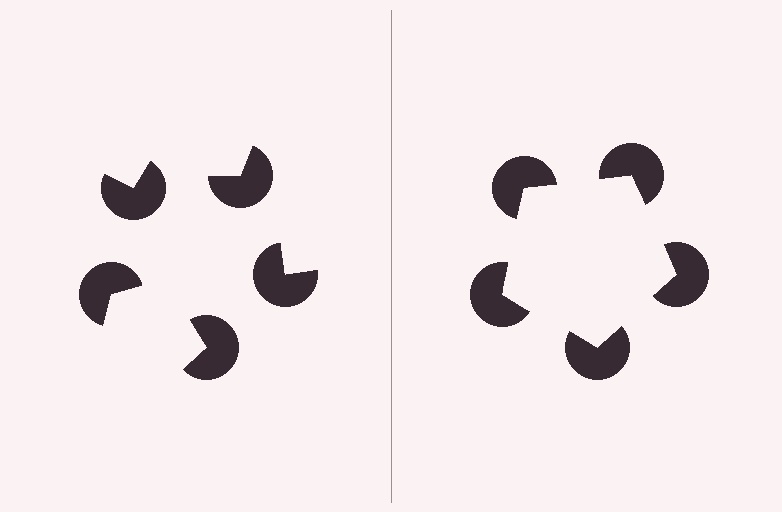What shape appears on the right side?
An illusory pentagon.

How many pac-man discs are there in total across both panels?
10 — 5 on each side.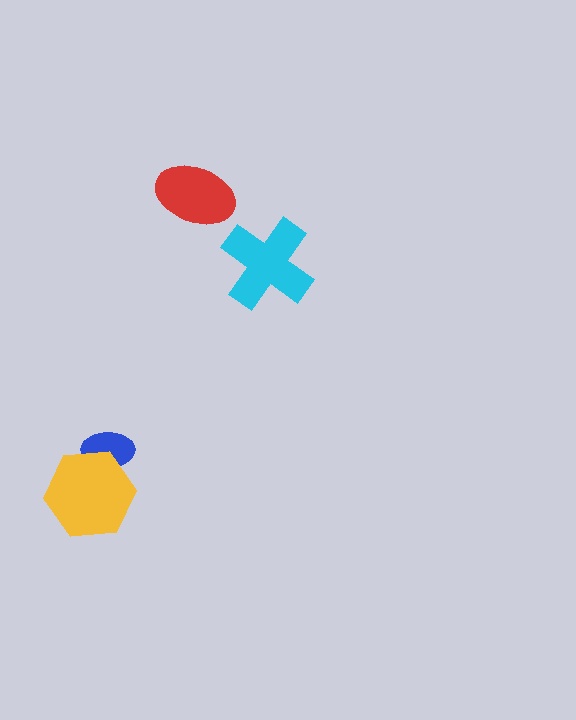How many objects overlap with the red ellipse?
0 objects overlap with the red ellipse.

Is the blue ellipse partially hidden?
Yes, it is partially covered by another shape.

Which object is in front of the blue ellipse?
The yellow hexagon is in front of the blue ellipse.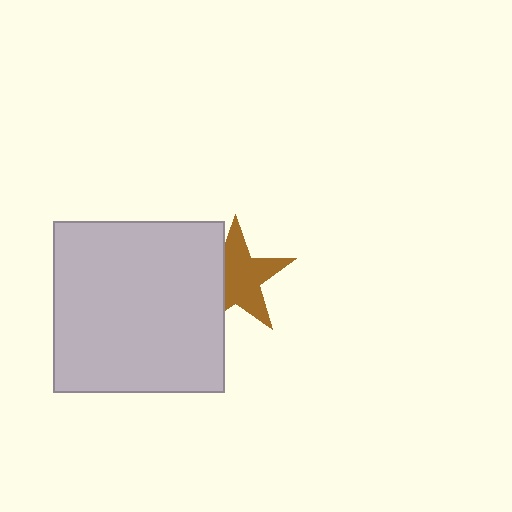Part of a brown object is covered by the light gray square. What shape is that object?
It is a star.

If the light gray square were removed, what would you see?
You would see the complete brown star.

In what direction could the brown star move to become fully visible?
The brown star could move right. That would shift it out from behind the light gray square entirely.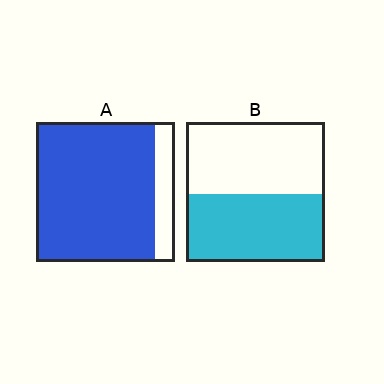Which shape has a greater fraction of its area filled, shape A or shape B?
Shape A.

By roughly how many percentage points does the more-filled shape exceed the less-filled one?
By roughly 35 percentage points (A over B).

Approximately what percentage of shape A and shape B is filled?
A is approximately 85% and B is approximately 50%.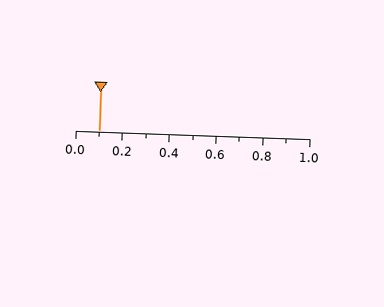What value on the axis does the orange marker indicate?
The marker indicates approximately 0.1.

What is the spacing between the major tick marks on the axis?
The major ticks are spaced 0.2 apart.